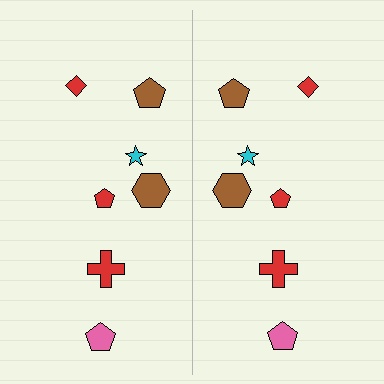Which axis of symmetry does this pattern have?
The pattern has a vertical axis of symmetry running through the center of the image.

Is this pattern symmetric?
Yes, this pattern has bilateral (reflection) symmetry.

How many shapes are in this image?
There are 14 shapes in this image.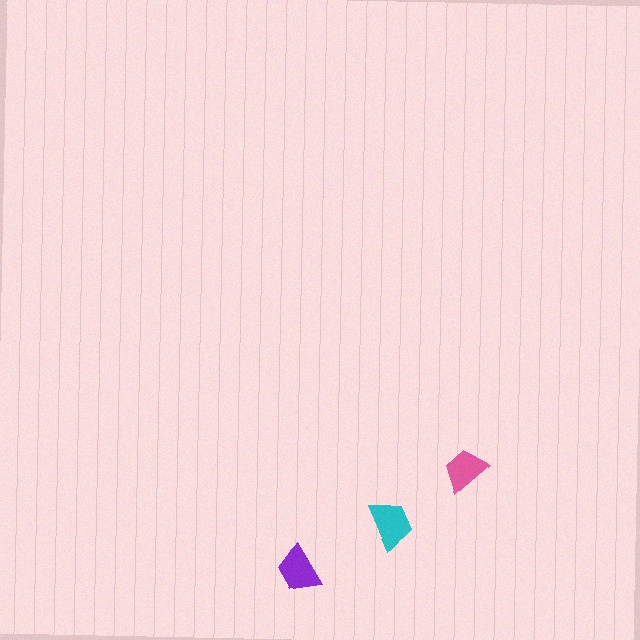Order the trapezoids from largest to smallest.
the cyan one, the purple one, the pink one.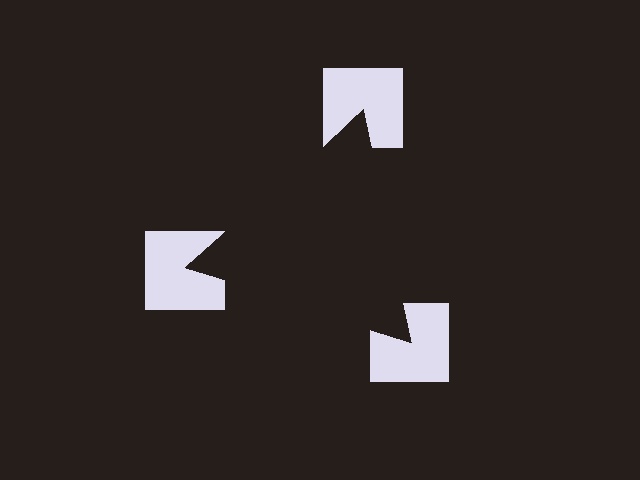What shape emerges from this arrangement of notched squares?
An illusory triangle — its edges are inferred from the aligned wedge cuts in the notched squares, not physically drawn.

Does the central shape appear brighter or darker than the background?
It typically appears slightly darker than the background, even though no actual brightness change is drawn.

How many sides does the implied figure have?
3 sides.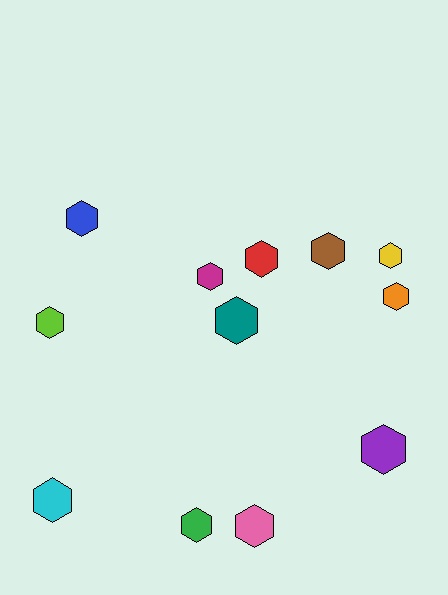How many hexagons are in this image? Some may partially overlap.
There are 12 hexagons.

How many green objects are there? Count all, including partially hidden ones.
There is 1 green object.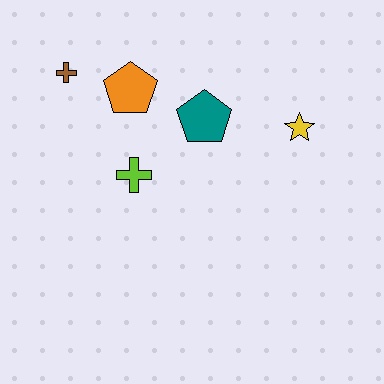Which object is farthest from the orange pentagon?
The yellow star is farthest from the orange pentagon.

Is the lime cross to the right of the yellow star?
No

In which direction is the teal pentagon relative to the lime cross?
The teal pentagon is to the right of the lime cross.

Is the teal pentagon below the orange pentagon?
Yes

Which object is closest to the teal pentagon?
The orange pentagon is closest to the teal pentagon.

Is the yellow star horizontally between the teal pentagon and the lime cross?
No